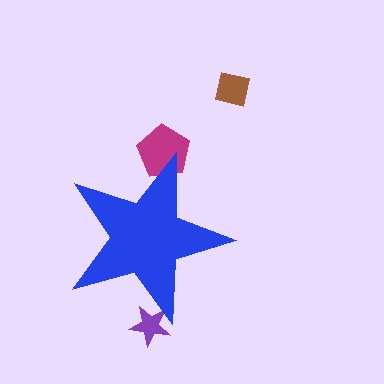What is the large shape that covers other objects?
A blue star.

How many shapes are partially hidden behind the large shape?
2 shapes are partially hidden.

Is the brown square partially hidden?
No, the brown square is fully visible.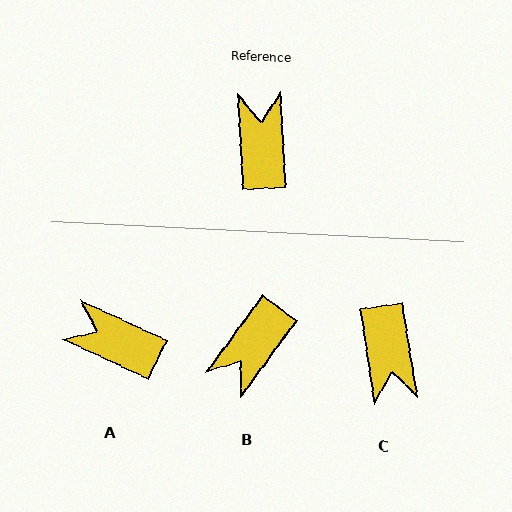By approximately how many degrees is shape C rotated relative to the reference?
Approximately 174 degrees clockwise.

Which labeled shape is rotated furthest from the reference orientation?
C, about 174 degrees away.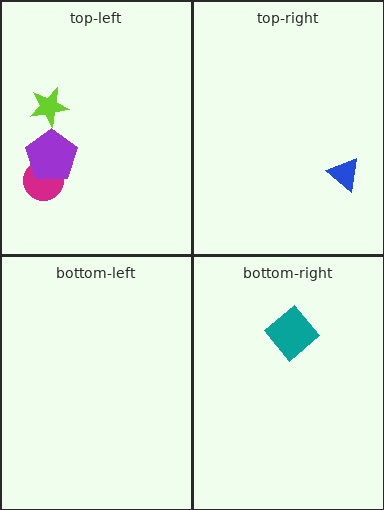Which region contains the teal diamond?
The bottom-right region.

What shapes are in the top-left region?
The lime star, the magenta circle, the purple pentagon.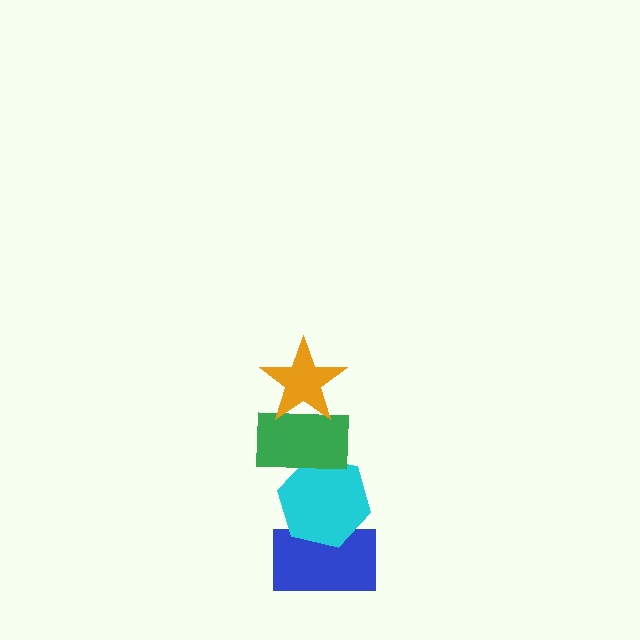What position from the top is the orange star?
The orange star is 1st from the top.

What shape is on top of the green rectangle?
The orange star is on top of the green rectangle.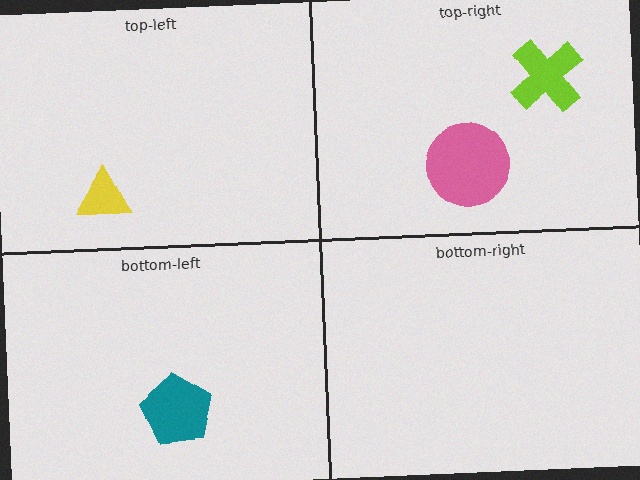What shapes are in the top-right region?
The pink circle, the lime cross.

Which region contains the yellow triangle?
The top-left region.